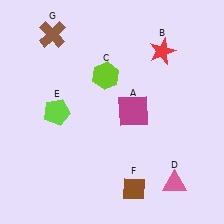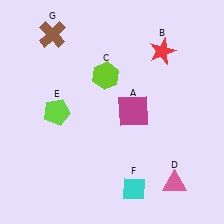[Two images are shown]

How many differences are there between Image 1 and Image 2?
There is 1 difference between the two images.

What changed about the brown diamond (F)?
In Image 1, F is brown. In Image 2, it changed to cyan.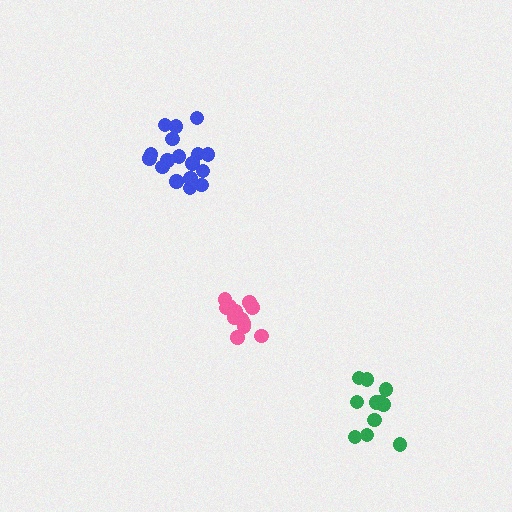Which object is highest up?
The blue cluster is topmost.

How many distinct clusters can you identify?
There are 3 distinct clusters.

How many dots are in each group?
Group 1: 11 dots, Group 2: 17 dots, Group 3: 12 dots (40 total).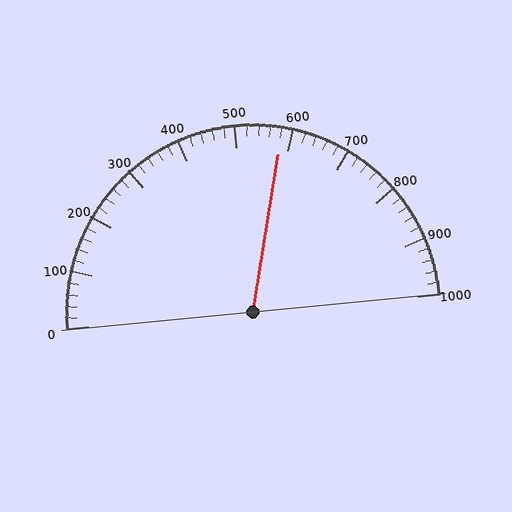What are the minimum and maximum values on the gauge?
The gauge ranges from 0 to 1000.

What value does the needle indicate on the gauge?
The needle indicates approximately 580.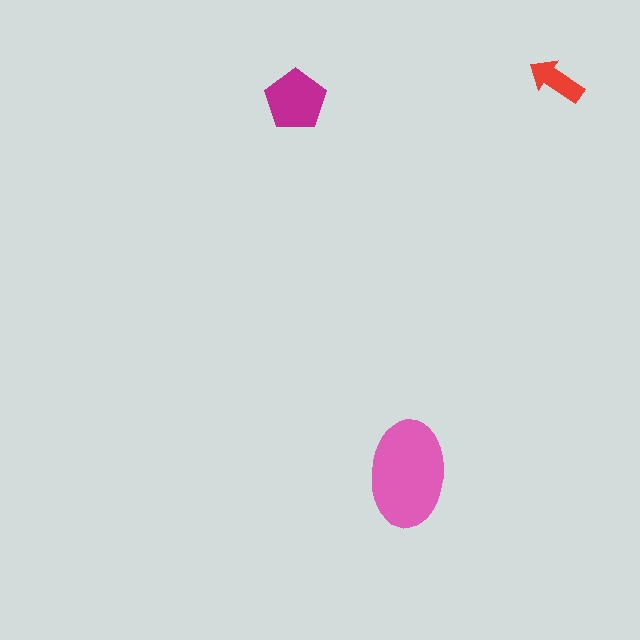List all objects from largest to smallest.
The pink ellipse, the magenta pentagon, the red arrow.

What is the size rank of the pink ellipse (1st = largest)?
1st.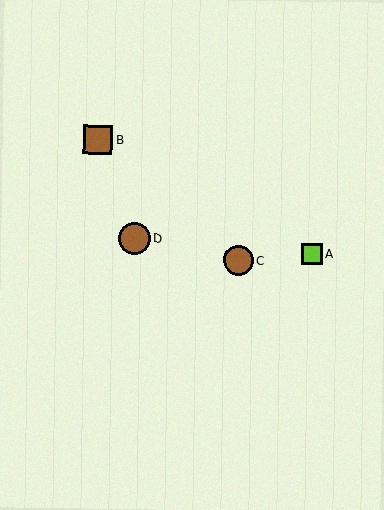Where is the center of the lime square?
The center of the lime square is at (312, 254).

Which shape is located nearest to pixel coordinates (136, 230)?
The brown circle (labeled D) at (135, 238) is nearest to that location.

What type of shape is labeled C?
Shape C is a brown circle.